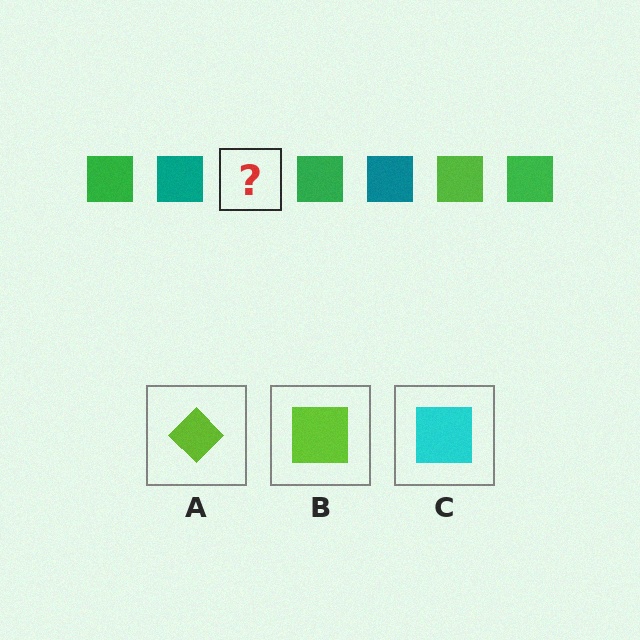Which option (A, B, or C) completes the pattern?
B.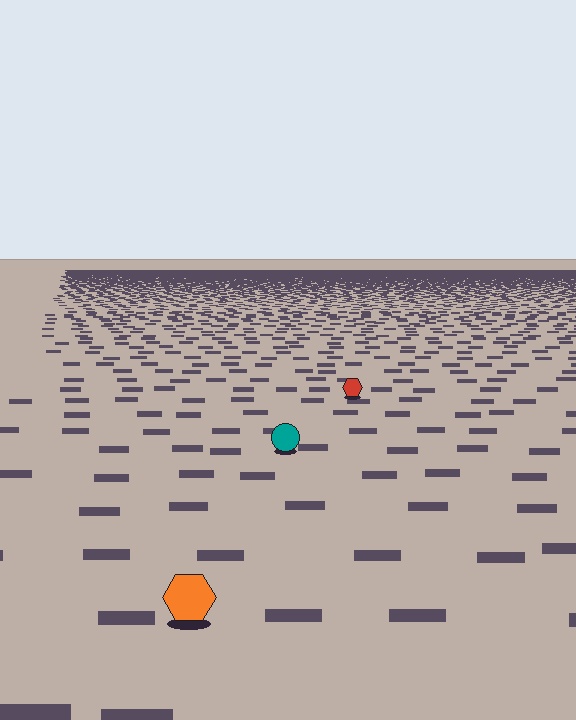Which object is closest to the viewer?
The orange hexagon is closest. The texture marks near it are larger and more spread out.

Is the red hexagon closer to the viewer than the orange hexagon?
No. The orange hexagon is closer — you can tell from the texture gradient: the ground texture is coarser near it.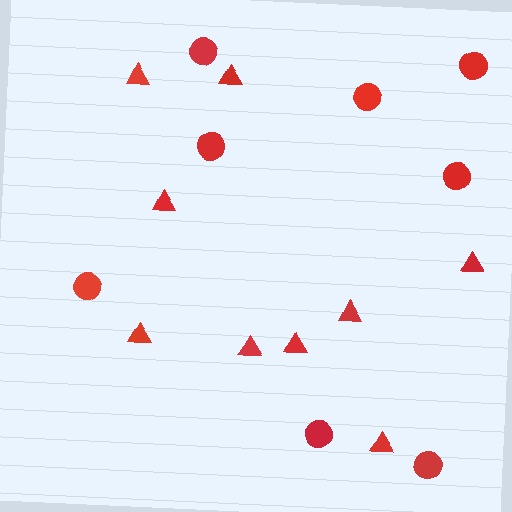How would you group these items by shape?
There are 2 groups: one group of triangles (9) and one group of circles (8).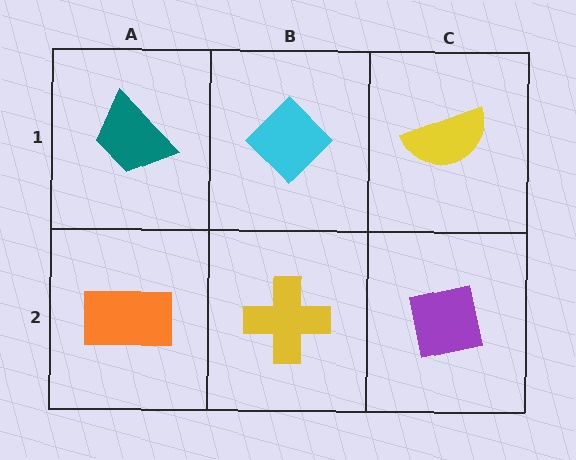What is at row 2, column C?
A purple square.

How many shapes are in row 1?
3 shapes.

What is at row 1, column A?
A teal trapezoid.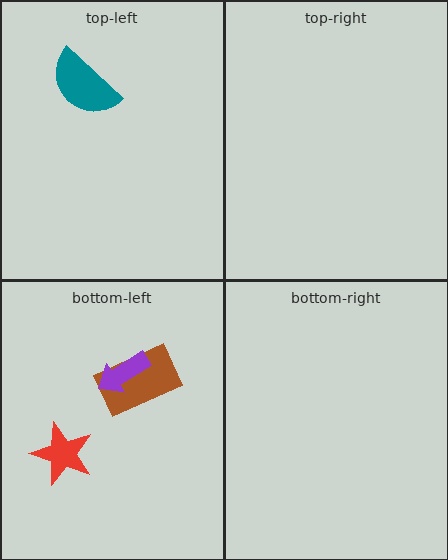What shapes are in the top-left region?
The teal semicircle.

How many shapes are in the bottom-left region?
3.